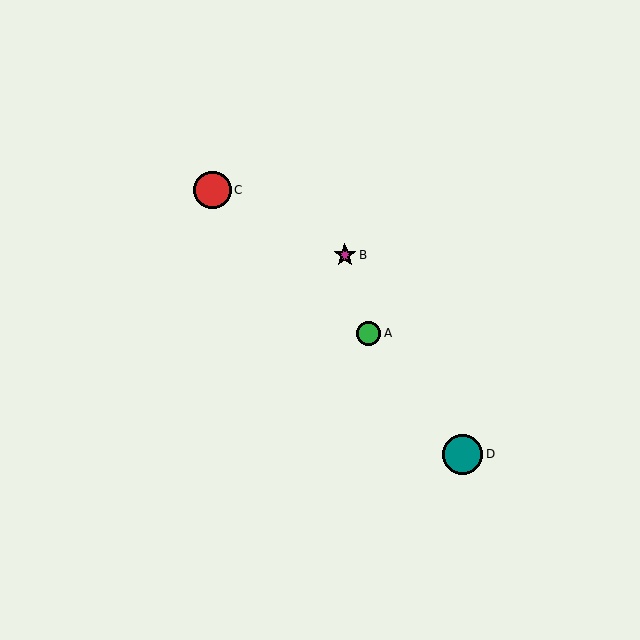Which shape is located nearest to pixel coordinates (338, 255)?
The magenta star (labeled B) at (345, 255) is nearest to that location.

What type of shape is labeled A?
Shape A is a green circle.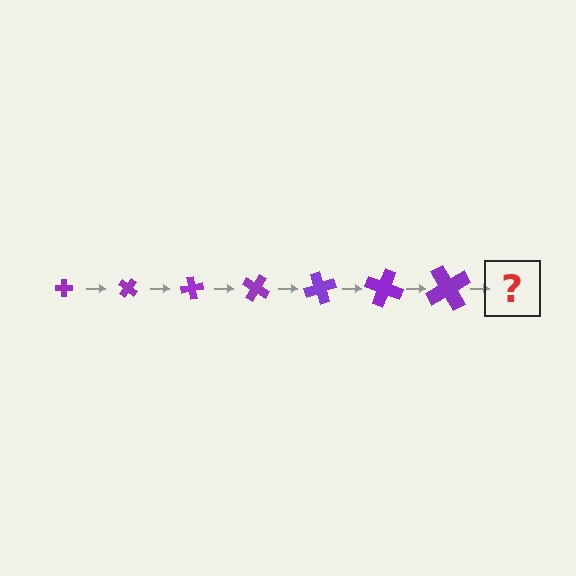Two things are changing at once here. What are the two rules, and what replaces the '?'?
The two rules are that the cross grows larger each step and it rotates 40 degrees each step. The '?' should be a cross, larger than the previous one and rotated 280 degrees from the start.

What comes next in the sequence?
The next element should be a cross, larger than the previous one and rotated 280 degrees from the start.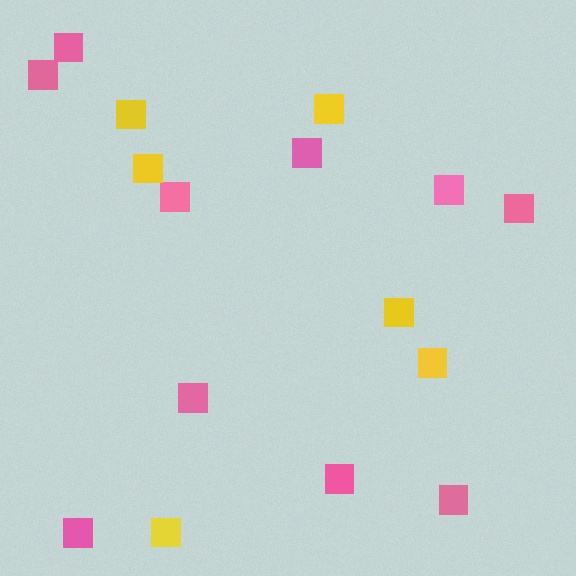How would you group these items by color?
There are 2 groups: one group of pink squares (10) and one group of yellow squares (6).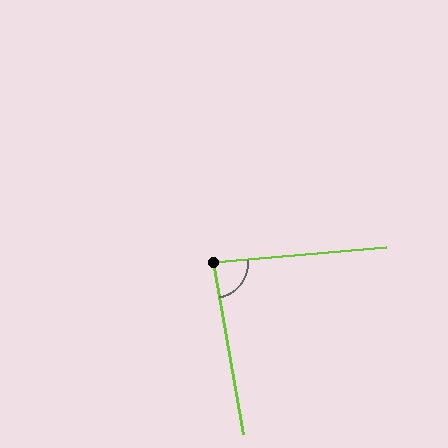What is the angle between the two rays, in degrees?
Approximately 85 degrees.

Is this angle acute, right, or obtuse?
It is approximately a right angle.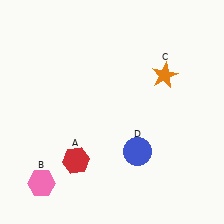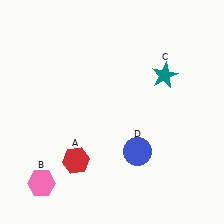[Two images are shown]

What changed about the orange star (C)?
In Image 1, C is orange. In Image 2, it changed to teal.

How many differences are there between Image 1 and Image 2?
There is 1 difference between the two images.